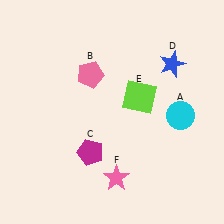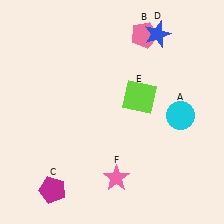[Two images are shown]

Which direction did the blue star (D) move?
The blue star (D) moved up.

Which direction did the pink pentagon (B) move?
The pink pentagon (B) moved right.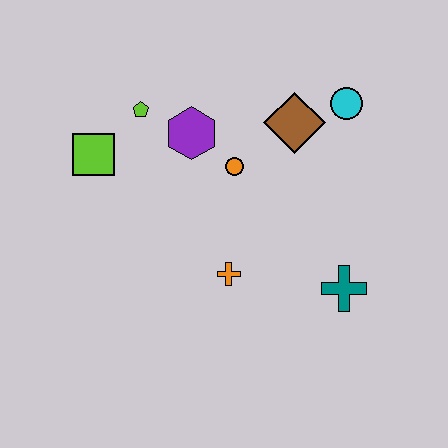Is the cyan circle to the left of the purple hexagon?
No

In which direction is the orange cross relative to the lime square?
The orange cross is to the right of the lime square.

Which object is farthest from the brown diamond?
The lime square is farthest from the brown diamond.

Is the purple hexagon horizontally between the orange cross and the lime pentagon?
Yes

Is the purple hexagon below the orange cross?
No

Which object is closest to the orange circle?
The purple hexagon is closest to the orange circle.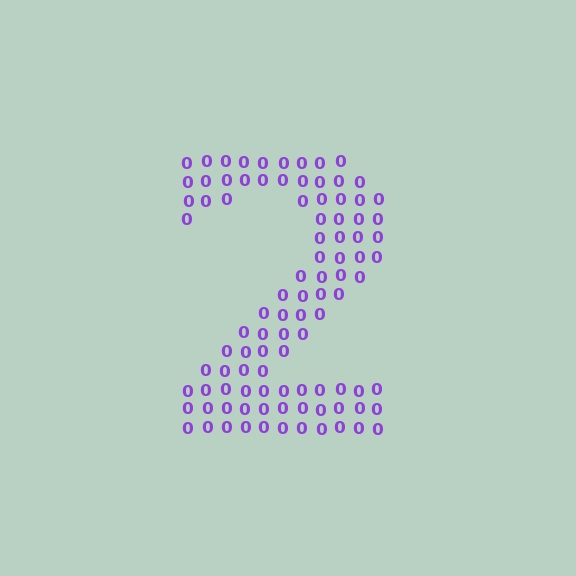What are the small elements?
The small elements are digit 0's.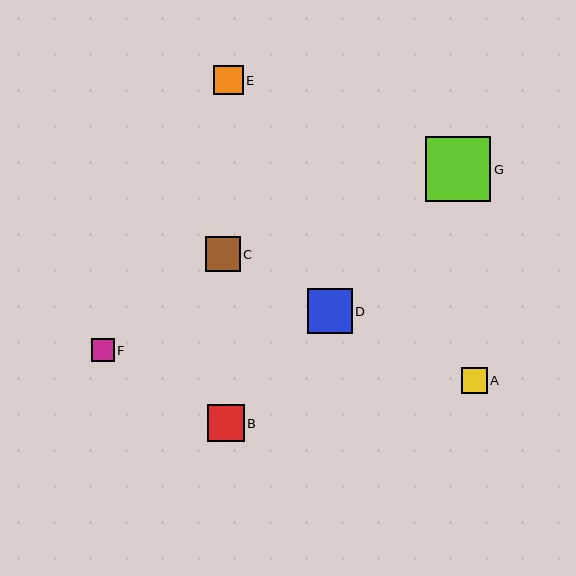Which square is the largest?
Square G is the largest with a size of approximately 66 pixels.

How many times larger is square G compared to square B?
Square G is approximately 1.8 times the size of square B.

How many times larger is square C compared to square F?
Square C is approximately 1.5 times the size of square F.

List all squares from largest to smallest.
From largest to smallest: G, D, B, C, E, A, F.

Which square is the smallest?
Square F is the smallest with a size of approximately 23 pixels.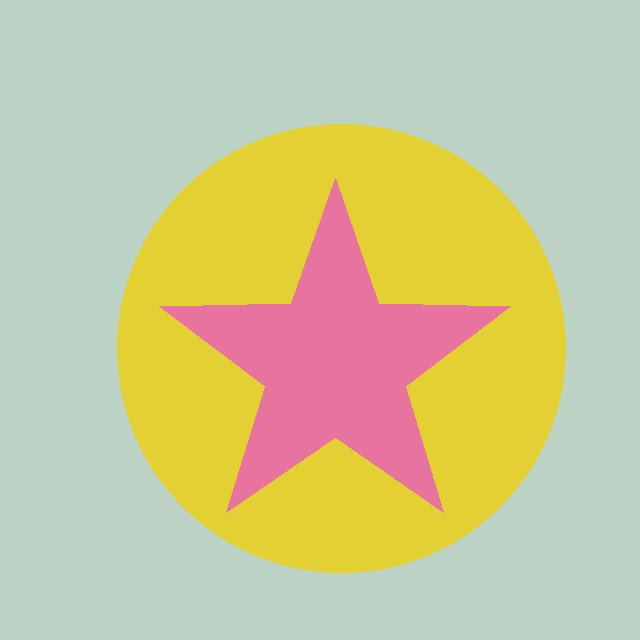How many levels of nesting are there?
2.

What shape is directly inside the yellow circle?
The pink star.